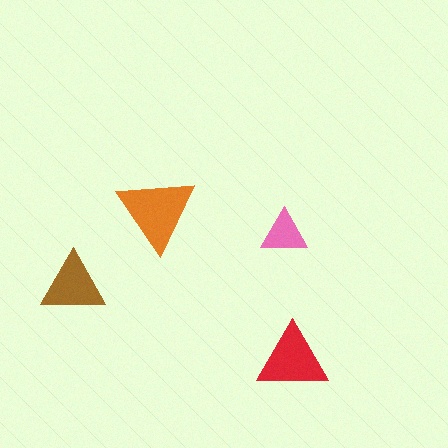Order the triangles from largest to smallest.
the orange one, the red one, the brown one, the pink one.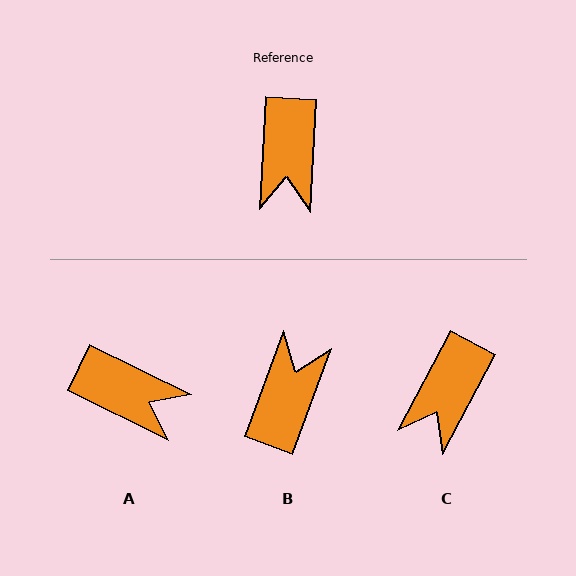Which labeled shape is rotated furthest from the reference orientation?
B, about 163 degrees away.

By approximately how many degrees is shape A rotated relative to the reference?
Approximately 67 degrees counter-clockwise.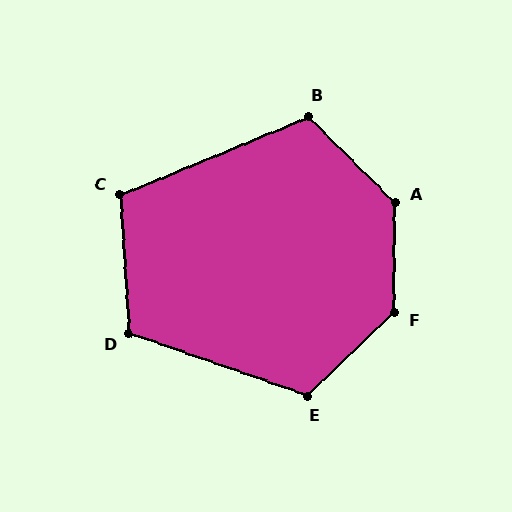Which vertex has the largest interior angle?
F, at approximately 135 degrees.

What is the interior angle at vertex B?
Approximately 113 degrees (obtuse).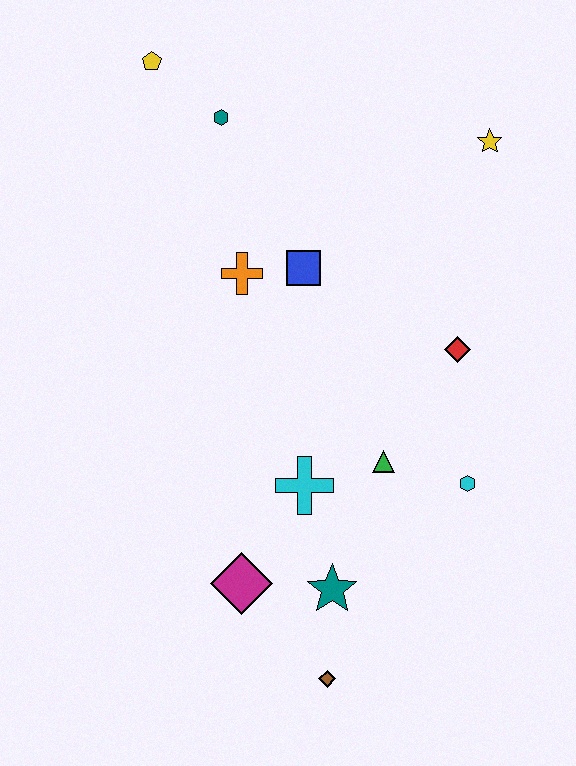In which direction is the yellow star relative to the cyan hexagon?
The yellow star is above the cyan hexagon.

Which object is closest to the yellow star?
The red diamond is closest to the yellow star.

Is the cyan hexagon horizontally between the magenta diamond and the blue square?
No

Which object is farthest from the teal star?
The yellow pentagon is farthest from the teal star.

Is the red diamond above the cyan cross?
Yes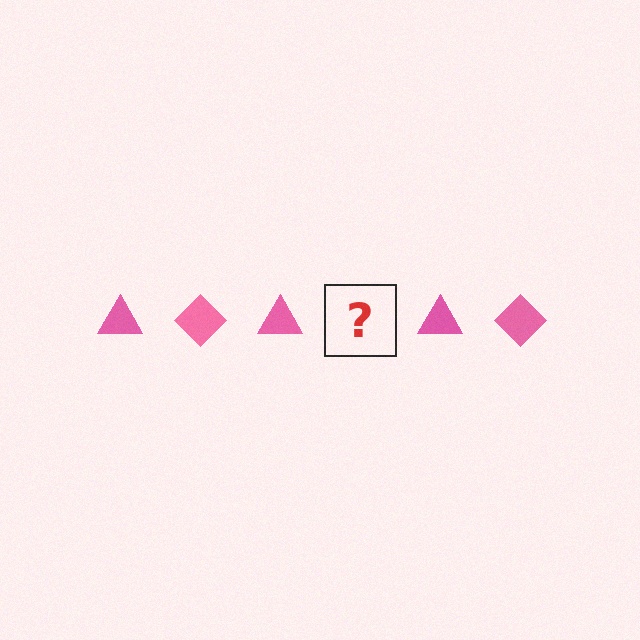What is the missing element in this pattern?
The missing element is a pink diamond.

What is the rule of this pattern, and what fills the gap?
The rule is that the pattern cycles through triangle, diamond shapes in pink. The gap should be filled with a pink diamond.